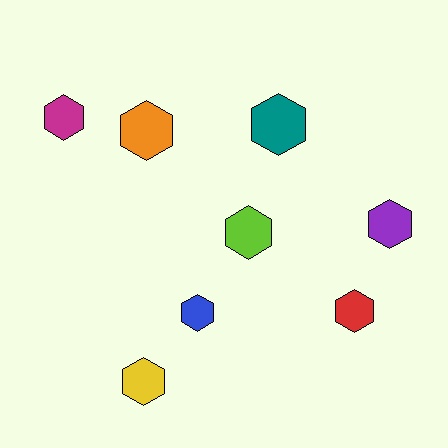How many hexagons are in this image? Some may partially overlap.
There are 8 hexagons.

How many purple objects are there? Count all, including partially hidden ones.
There is 1 purple object.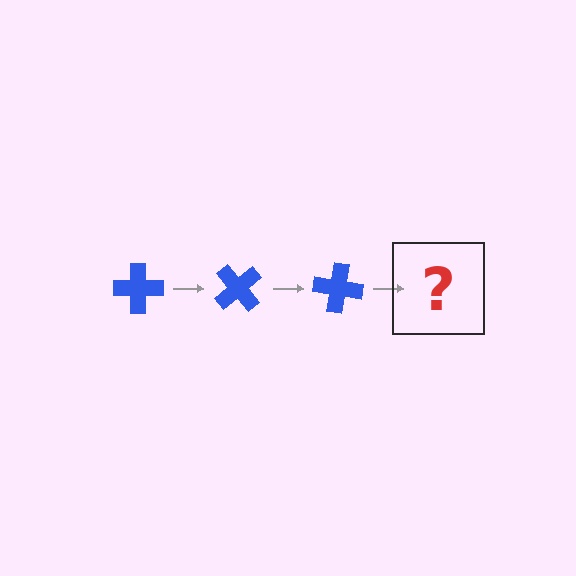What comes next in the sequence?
The next element should be a blue cross rotated 150 degrees.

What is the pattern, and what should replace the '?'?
The pattern is that the cross rotates 50 degrees each step. The '?' should be a blue cross rotated 150 degrees.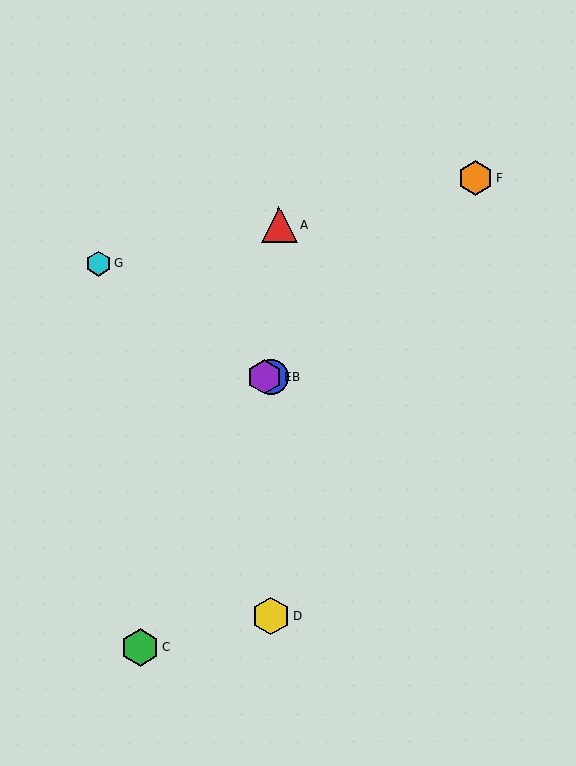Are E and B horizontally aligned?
Yes, both are at y≈377.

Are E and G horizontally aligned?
No, E is at y≈377 and G is at y≈263.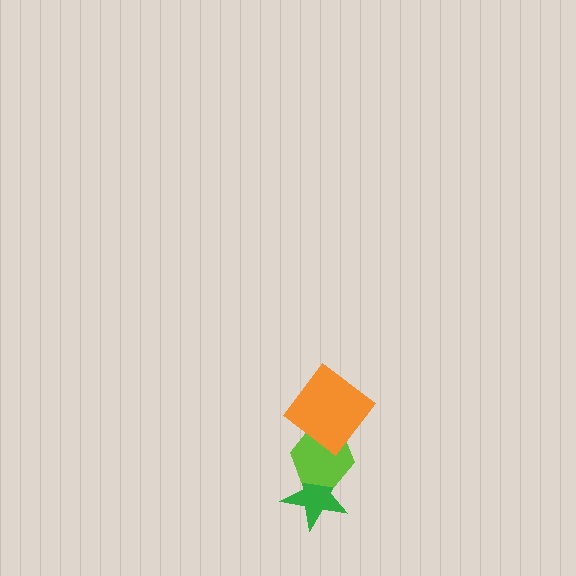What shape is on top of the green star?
The lime hexagon is on top of the green star.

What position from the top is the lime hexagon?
The lime hexagon is 2nd from the top.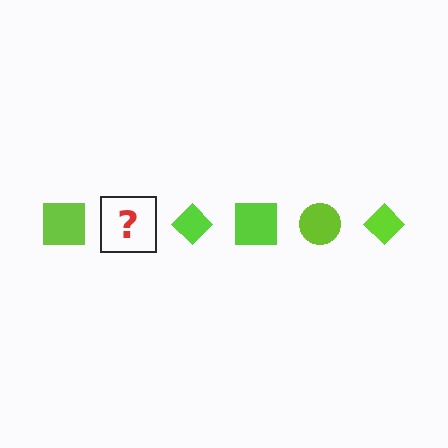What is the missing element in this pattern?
The missing element is a lime circle.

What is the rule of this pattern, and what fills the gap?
The rule is that the pattern cycles through square, circle, diamond shapes in lime. The gap should be filled with a lime circle.